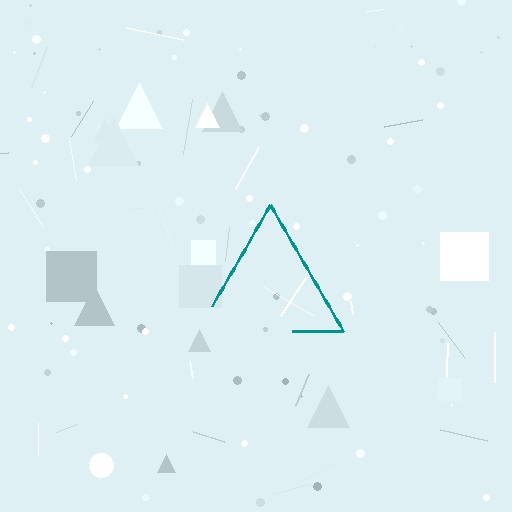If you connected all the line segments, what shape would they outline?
They would outline a triangle.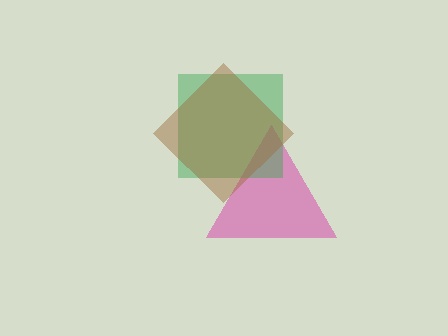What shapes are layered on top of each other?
The layered shapes are: a magenta triangle, a green square, a brown diamond.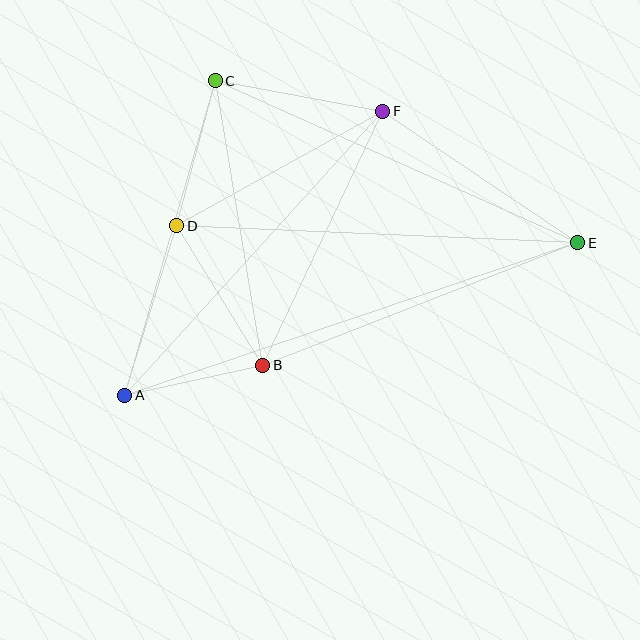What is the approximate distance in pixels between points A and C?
The distance between A and C is approximately 328 pixels.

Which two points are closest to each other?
Points A and B are closest to each other.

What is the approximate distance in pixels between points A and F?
The distance between A and F is approximately 384 pixels.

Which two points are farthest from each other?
Points A and E are farthest from each other.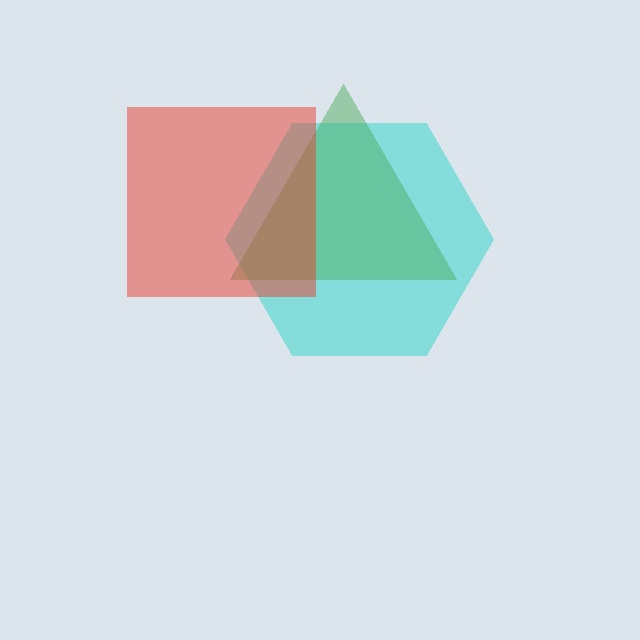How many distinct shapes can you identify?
There are 3 distinct shapes: a cyan hexagon, a green triangle, a red square.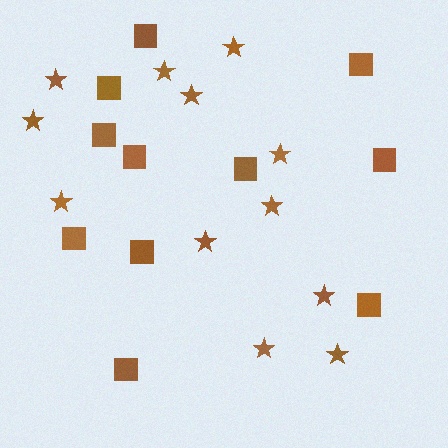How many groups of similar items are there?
There are 2 groups: one group of squares (11) and one group of stars (12).